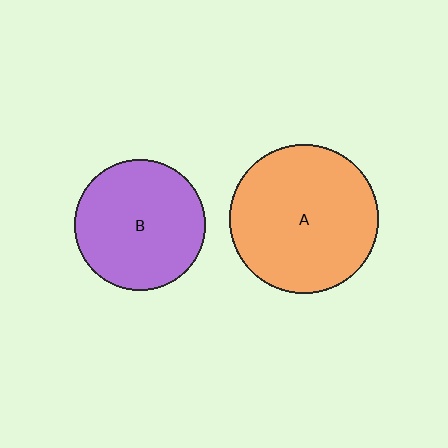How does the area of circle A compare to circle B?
Approximately 1.3 times.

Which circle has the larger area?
Circle A (orange).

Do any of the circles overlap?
No, none of the circles overlap.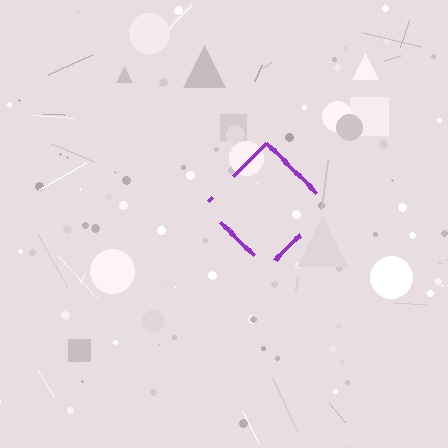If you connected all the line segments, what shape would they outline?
They would outline a diamond.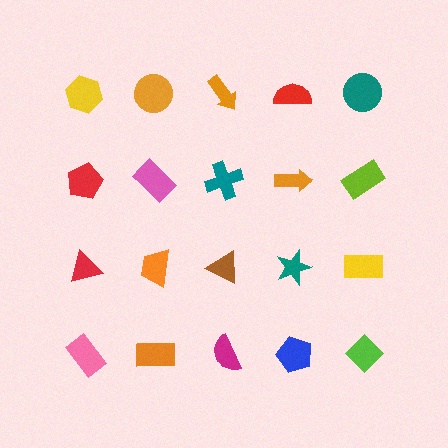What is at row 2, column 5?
A lime rectangle.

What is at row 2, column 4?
An orange arrow.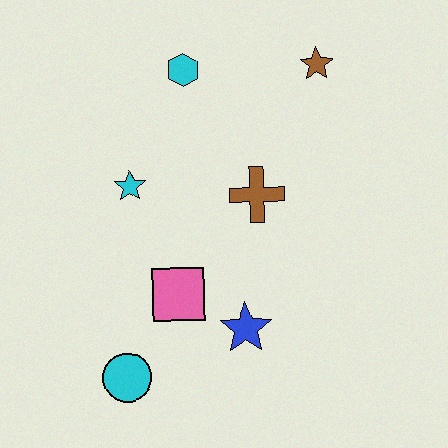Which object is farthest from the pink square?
The brown star is farthest from the pink square.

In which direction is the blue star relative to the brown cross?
The blue star is below the brown cross.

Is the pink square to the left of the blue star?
Yes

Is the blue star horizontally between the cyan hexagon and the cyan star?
No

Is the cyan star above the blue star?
Yes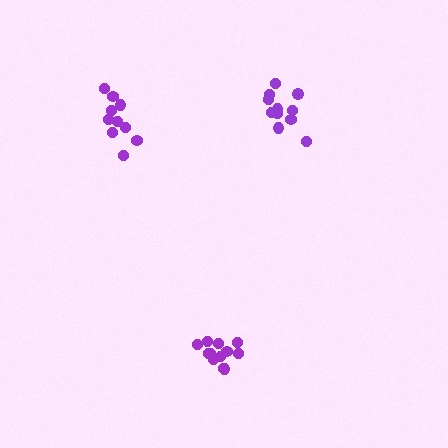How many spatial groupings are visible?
There are 3 spatial groupings.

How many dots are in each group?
Group 1: 11 dots, Group 2: 12 dots, Group 3: 10 dots (33 total).